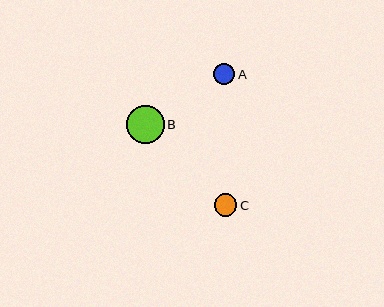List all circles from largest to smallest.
From largest to smallest: B, C, A.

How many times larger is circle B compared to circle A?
Circle B is approximately 1.8 times the size of circle A.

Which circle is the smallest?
Circle A is the smallest with a size of approximately 21 pixels.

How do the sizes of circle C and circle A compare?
Circle C and circle A are approximately the same size.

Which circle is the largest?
Circle B is the largest with a size of approximately 37 pixels.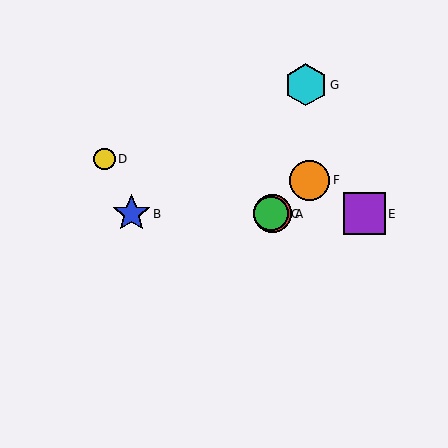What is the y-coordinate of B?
Object B is at y≈214.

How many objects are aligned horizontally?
4 objects (A, B, C, E) are aligned horizontally.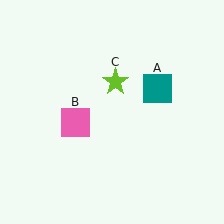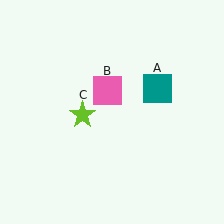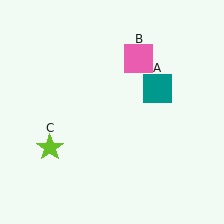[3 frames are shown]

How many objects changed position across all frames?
2 objects changed position: pink square (object B), lime star (object C).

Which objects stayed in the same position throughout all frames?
Teal square (object A) remained stationary.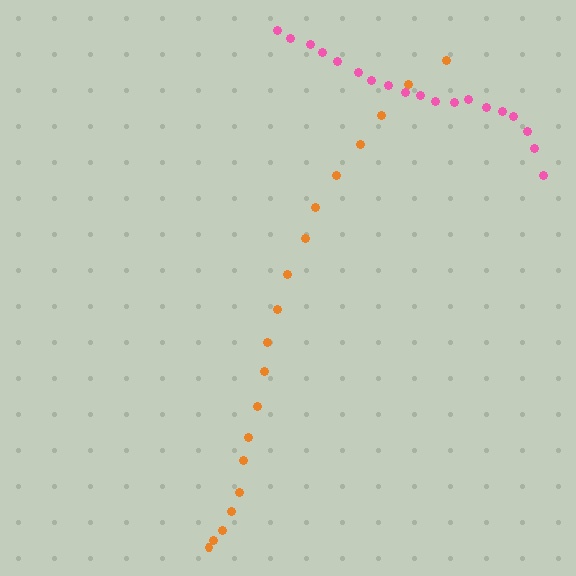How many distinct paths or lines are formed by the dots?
There are 2 distinct paths.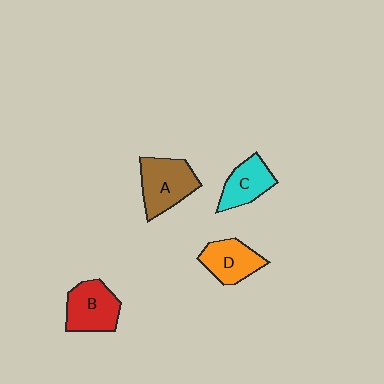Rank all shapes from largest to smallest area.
From largest to smallest: A (brown), B (red), D (orange), C (cyan).